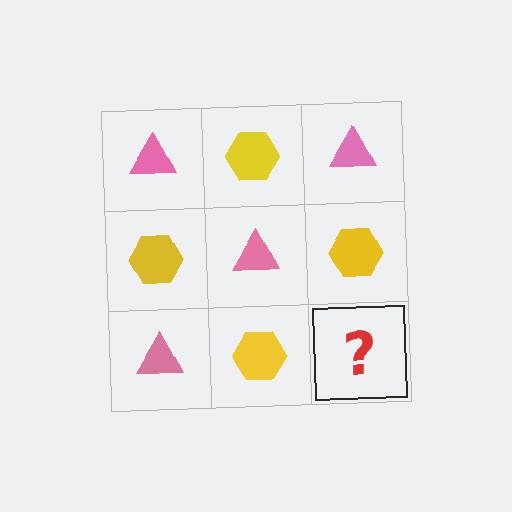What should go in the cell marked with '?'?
The missing cell should contain a pink triangle.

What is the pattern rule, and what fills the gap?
The rule is that it alternates pink triangle and yellow hexagon in a checkerboard pattern. The gap should be filled with a pink triangle.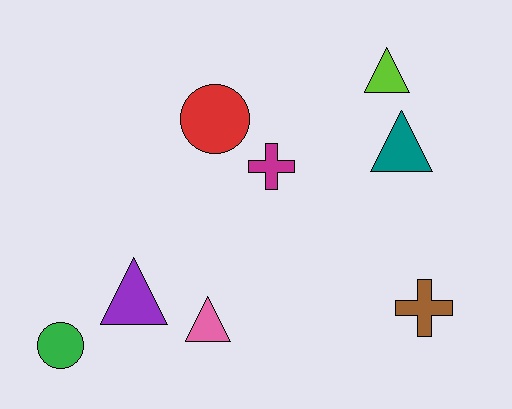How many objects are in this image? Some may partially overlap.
There are 8 objects.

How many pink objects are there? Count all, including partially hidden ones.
There is 1 pink object.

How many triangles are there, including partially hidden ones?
There are 4 triangles.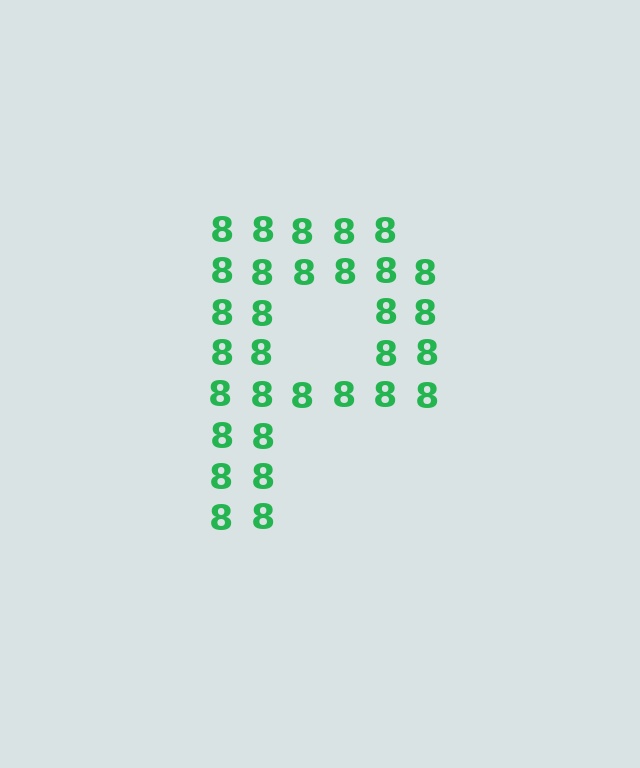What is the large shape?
The large shape is the letter P.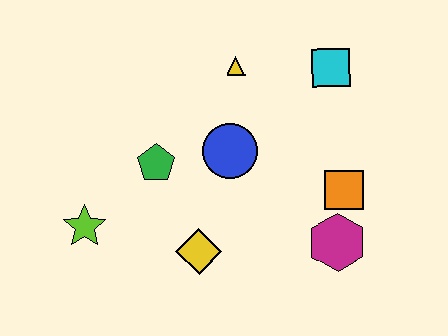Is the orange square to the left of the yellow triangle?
No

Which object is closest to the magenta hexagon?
The orange square is closest to the magenta hexagon.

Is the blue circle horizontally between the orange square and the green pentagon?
Yes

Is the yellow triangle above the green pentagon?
Yes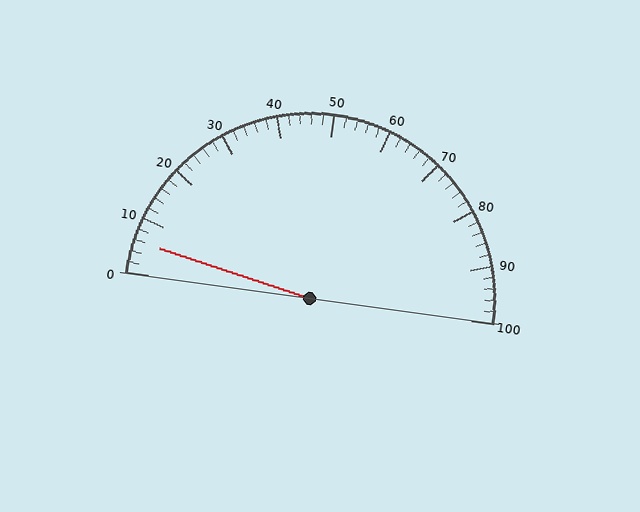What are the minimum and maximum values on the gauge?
The gauge ranges from 0 to 100.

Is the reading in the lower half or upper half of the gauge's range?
The reading is in the lower half of the range (0 to 100).